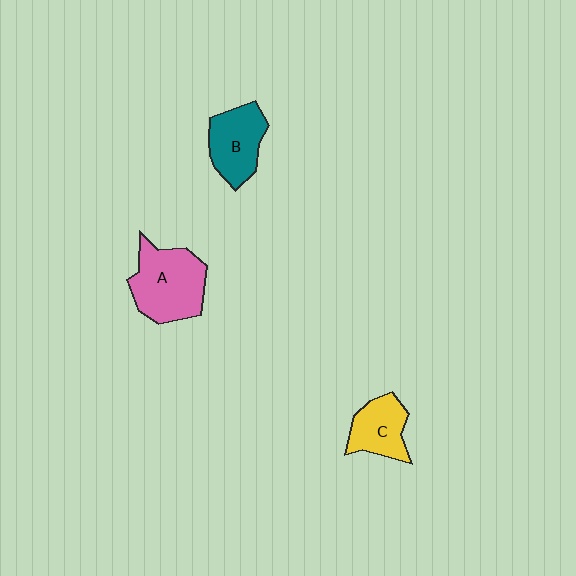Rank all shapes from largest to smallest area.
From largest to smallest: A (pink), B (teal), C (yellow).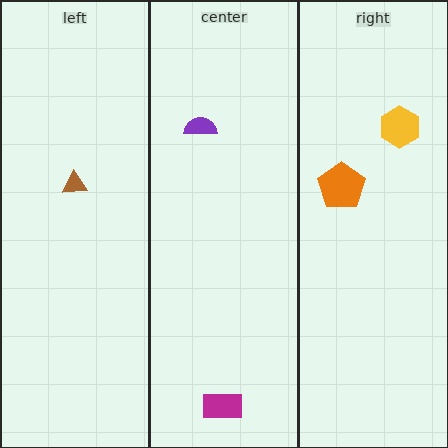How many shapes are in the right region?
2.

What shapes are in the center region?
The magenta rectangle, the purple semicircle.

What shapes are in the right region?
The yellow hexagon, the orange pentagon.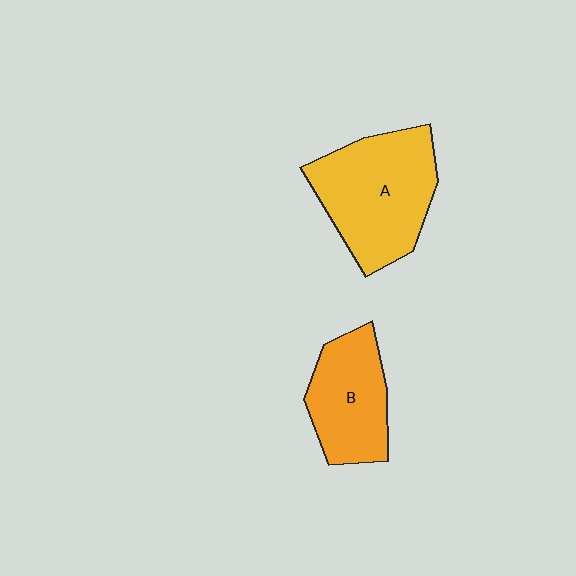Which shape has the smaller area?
Shape B (orange).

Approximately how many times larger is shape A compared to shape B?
Approximately 1.4 times.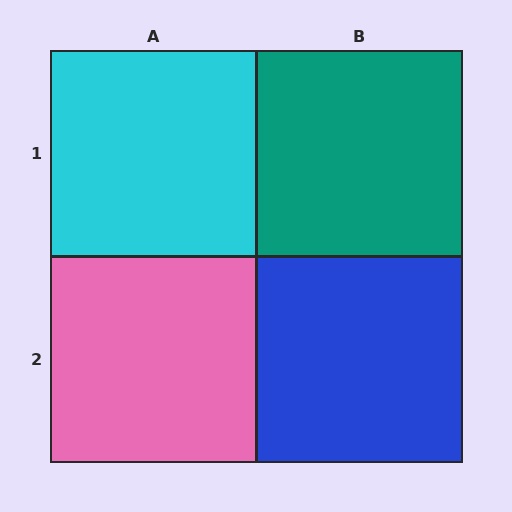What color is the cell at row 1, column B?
Teal.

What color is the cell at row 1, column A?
Cyan.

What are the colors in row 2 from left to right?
Pink, blue.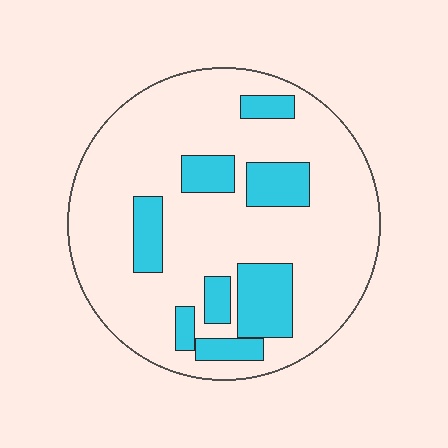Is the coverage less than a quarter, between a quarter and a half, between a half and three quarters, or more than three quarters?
Less than a quarter.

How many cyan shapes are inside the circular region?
8.